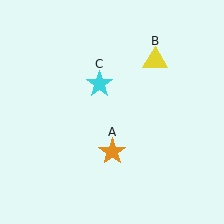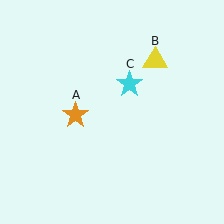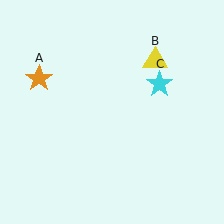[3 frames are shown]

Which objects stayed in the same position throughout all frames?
Yellow triangle (object B) remained stationary.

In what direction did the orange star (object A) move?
The orange star (object A) moved up and to the left.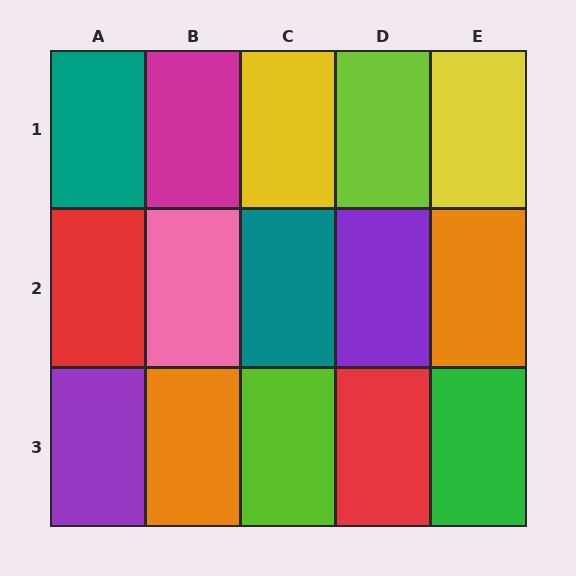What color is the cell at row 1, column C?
Yellow.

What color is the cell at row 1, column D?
Lime.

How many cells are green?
1 cell is green.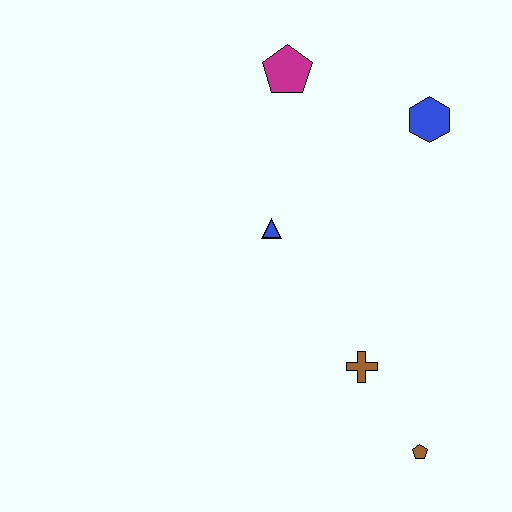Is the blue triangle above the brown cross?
Yes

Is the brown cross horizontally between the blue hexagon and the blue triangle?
Yes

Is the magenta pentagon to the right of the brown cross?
No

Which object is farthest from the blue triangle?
The brown pentagon is farthest from the blue triangle.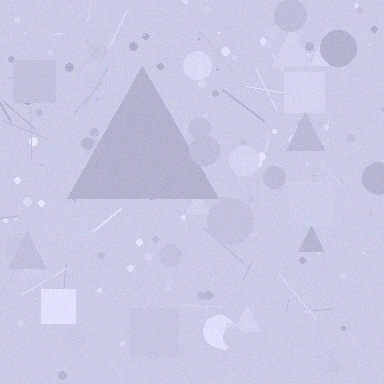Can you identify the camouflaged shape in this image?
The camouflaged shape is a triangle.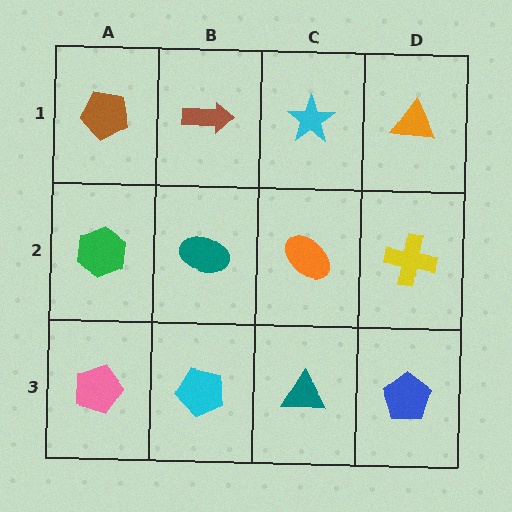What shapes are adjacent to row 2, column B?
A brown arrow (row 1, column B), a cyan pentagon (row 3, column B), a green hexagon (row 2, column A), an orange ellipse (row 2, column C).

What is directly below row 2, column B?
A cyan pentagon.